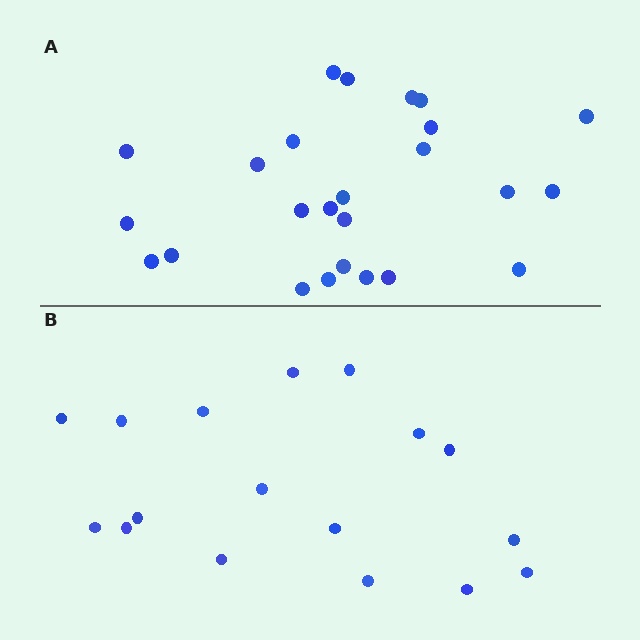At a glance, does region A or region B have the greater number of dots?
Region A (the top region) has more dots.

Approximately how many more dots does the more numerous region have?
Region A has roughly 8 or so more dots than region B.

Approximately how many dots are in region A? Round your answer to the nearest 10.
About 20 dots. (The exact count is 25, which rounds to 20.)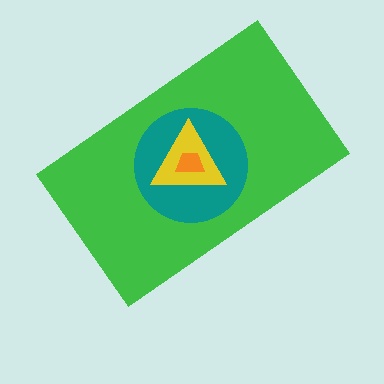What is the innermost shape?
The orange trapezoid.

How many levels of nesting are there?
4.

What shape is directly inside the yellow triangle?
The orange trapezoid.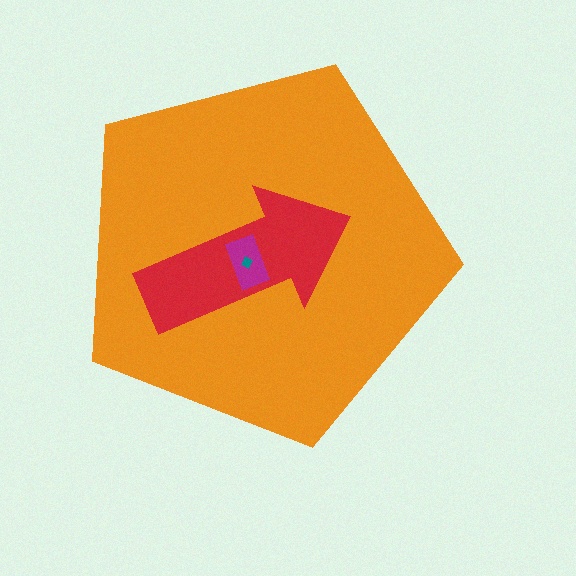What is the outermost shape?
The orange pentagon.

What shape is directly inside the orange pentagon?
The red arrow.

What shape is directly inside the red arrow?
The magenta rectangle.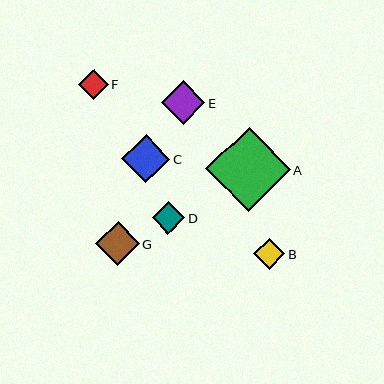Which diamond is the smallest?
Diamond F is the smallest with a size of approximately 30 pixels.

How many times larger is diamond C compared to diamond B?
Diamond C is approximately 1.5 times the size of diamond B.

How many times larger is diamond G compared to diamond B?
Diamond G is approximately 1.4 times the size of diamond B.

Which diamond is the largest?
Diamond A is the largest with a size of approximately 84 pixels.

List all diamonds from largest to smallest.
From largest to smallest: A, C, G, E, D, B, F.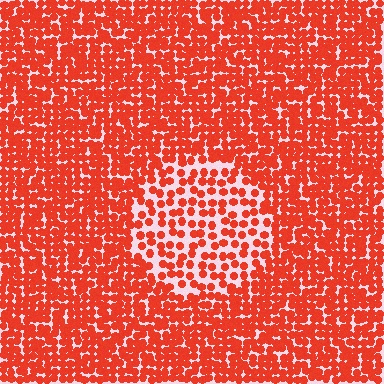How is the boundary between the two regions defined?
The boundary is defined by a change in element density (approximately 2.0x ratio). All elements are the same color, size, and shape.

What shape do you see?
I see a circle.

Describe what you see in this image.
The image contains small red elements arranged at two different densities. A circle-shaped region is visible where the elements are less densely packed than the surrounding area.